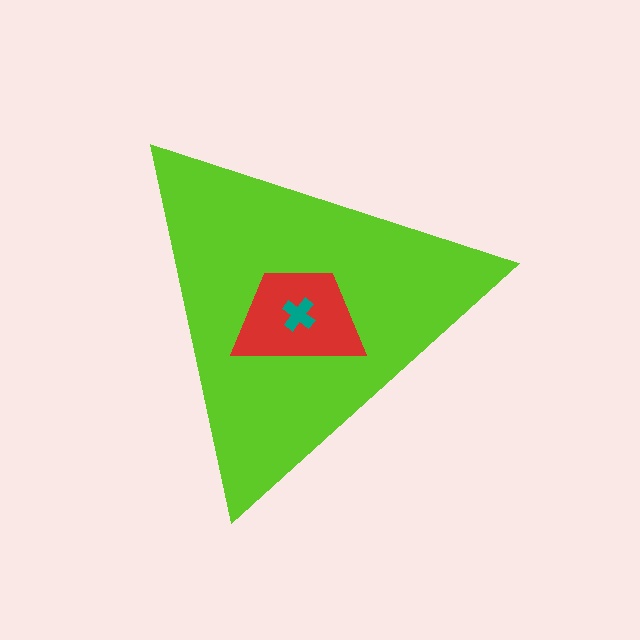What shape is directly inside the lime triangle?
The red trapezoid.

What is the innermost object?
The teal cross.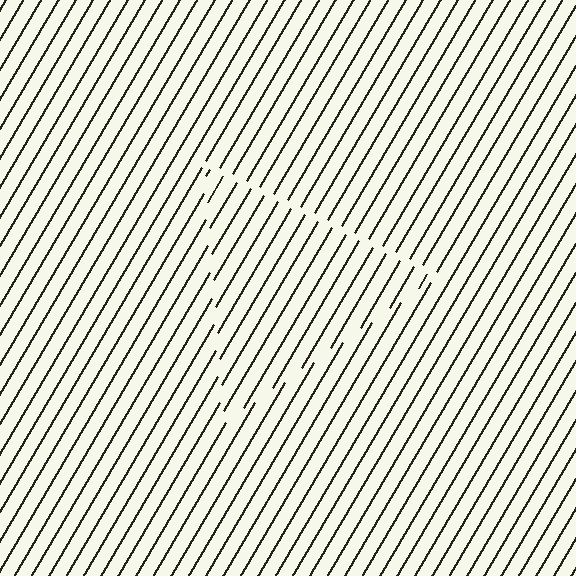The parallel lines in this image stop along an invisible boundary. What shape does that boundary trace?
An illusory triangle. The interior of the shape contains the same grating, shifted by half a period — the contour is defined by the phase discontinuity where line-ends from the inner and outer gratings abut.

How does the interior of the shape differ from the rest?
The interior of the shape contains the same grating, shifted by half a period — the contour is defined by the phase discontinuity where line-ends from the inner and outer gratings abut.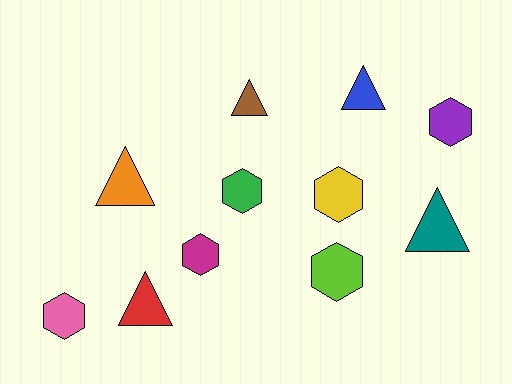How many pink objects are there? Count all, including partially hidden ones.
There is 1 pink object.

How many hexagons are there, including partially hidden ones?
There are 6 hexagons.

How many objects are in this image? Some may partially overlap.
There are 11 objects.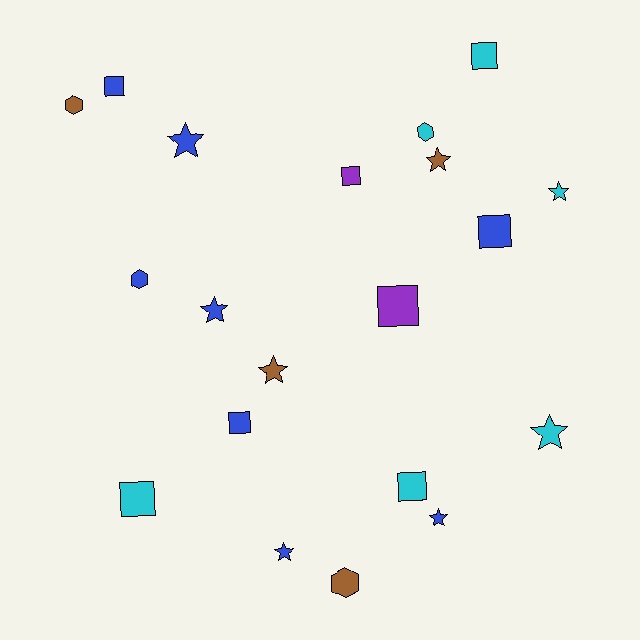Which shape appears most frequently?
Star, with 8 objects.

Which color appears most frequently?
Blue, with 8 objects.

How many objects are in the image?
There are 20 objects.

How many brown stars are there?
There are 2 brown stars.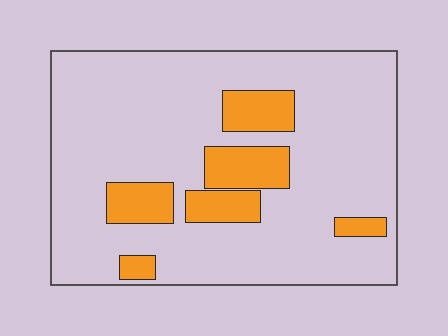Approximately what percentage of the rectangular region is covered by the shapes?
Approximately 15%.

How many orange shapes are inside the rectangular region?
6.